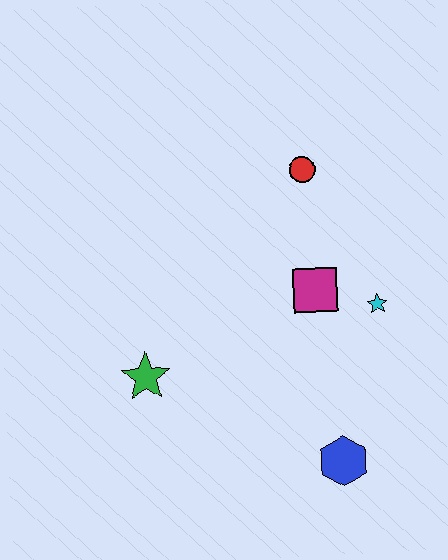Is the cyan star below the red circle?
Yes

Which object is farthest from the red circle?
The blue hexagon is farthest from the red circle.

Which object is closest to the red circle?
The magenta square is closest to the red circle.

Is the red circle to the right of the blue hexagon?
No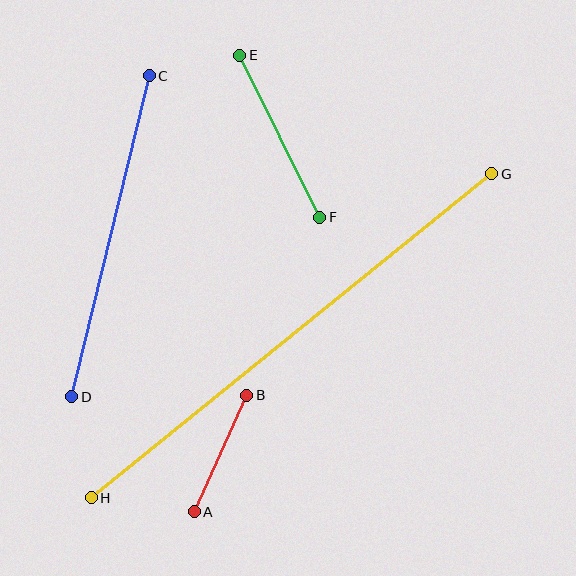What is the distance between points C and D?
The distance is approximately 330 pixels.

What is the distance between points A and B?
The distance is approximately 128 pixels.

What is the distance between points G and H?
The distance is approximately 515 pixels.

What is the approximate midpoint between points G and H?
The midpoint is at approximately (291, 336) pixels.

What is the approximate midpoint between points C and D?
The midpoint is at approximately (111, 236) pixels.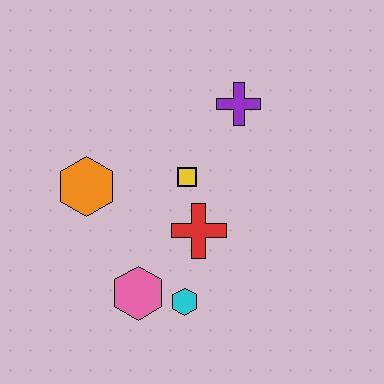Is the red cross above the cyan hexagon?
Yes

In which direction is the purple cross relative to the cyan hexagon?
The purple cross is above the cyan hexagon.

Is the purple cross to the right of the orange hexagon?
Yes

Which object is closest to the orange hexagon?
The yellow square is closest to the orange hexagon.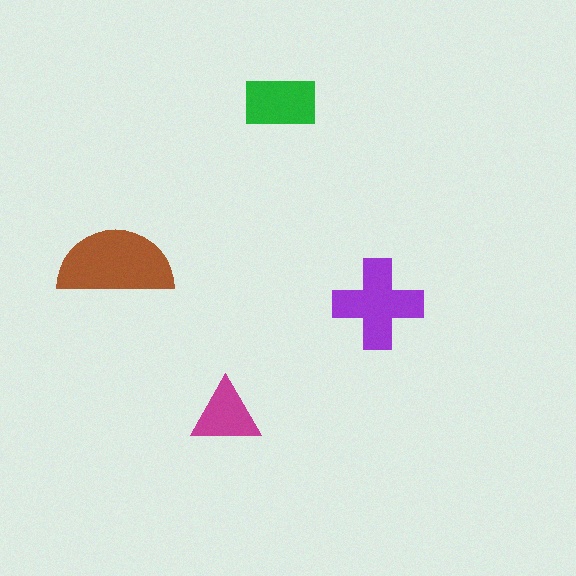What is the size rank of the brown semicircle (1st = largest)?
1st.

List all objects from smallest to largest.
The magenta triangle, the green rectangle, the purple cross, the brown semicircle.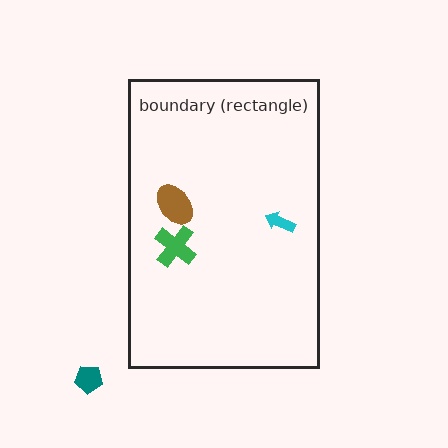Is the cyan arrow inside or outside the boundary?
Inside.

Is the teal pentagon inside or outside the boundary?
Outside.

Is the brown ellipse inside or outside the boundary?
Inside.